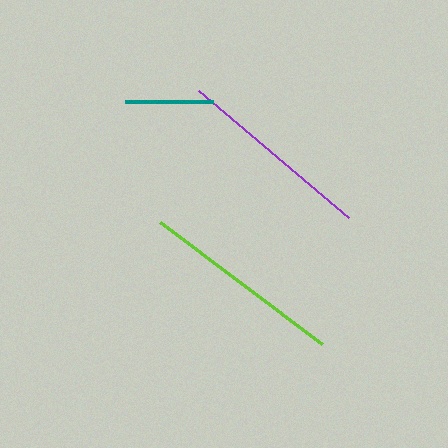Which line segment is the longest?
The lime line is the longest at approximately 203 pixels.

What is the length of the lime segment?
The lime segment is approximately 203 pixels long.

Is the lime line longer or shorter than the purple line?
The lime line is longer than the purple line.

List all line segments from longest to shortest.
From longest to shortest: lime, purple, teal.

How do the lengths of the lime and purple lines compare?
The lime and purple lines are approximately the same length.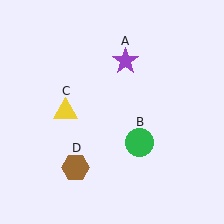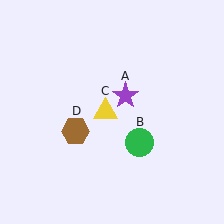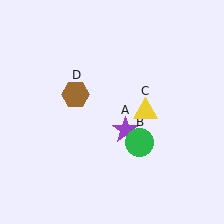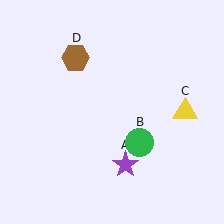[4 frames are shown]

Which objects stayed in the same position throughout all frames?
Green circle (object B) remained stationary.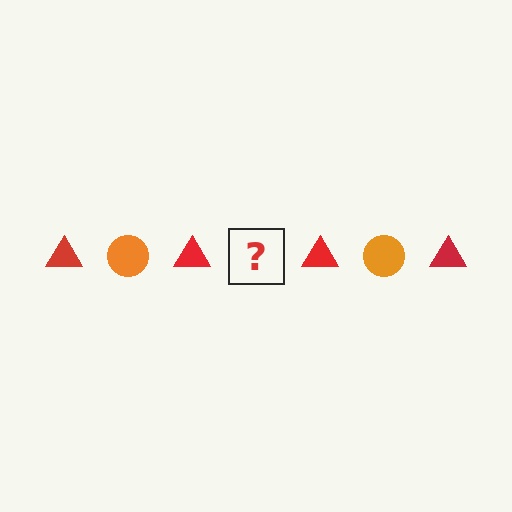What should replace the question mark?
The question mark should be replaced with an orange circle.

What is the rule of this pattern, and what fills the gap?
The rule is that the pattern alternates between red triangle and orange circle. The gap should be filled with an orange circle.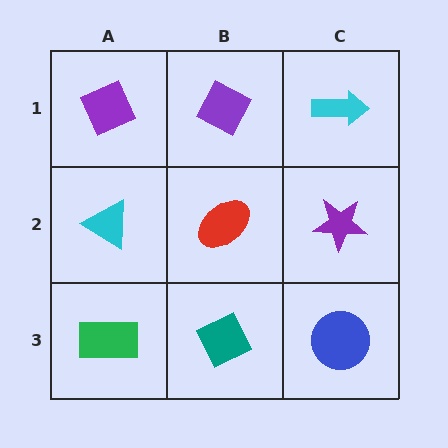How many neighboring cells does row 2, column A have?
3.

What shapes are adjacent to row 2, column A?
A purple diamond (row 1, column A), a green rectangle (row 3, column A), a red ellipse (row 2, column B).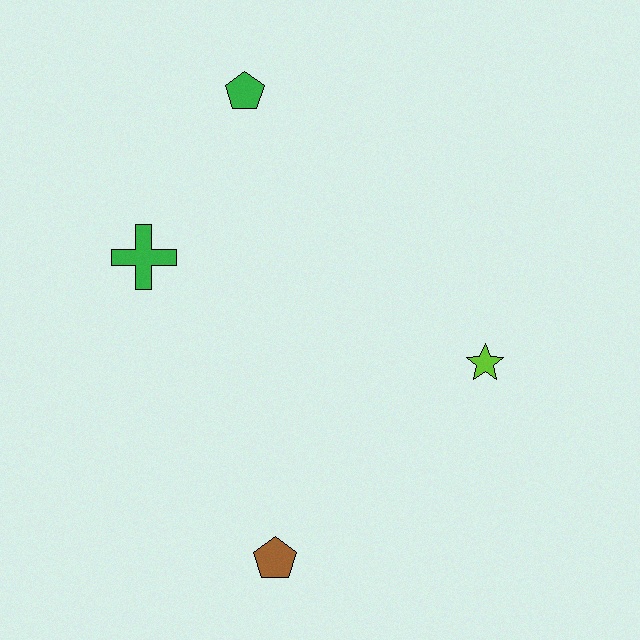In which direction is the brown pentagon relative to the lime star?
The brown pentagon is to the left of the lime star.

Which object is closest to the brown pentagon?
The lime star is closest to the brown pentagon.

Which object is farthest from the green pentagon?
The brown pentagon is farthest from the green pentagon.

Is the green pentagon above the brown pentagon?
Yes